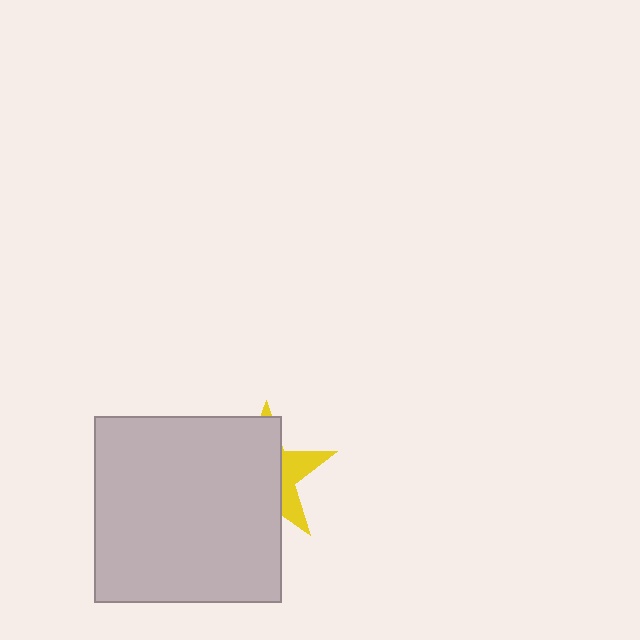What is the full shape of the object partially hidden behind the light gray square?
The partially hidden object is a yellow star.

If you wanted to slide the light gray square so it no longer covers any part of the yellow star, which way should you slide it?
Slide it left — that is the most direct way to separate the two shapes.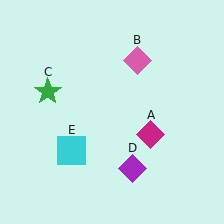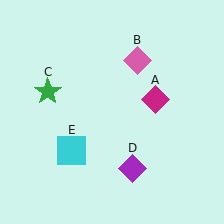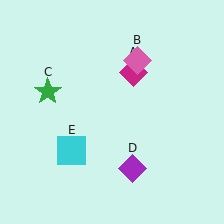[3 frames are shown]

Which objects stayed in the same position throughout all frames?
Pink diamond (object B) and green star (object C) and purple diamond (object D) and cyan square (object E) remained stationary.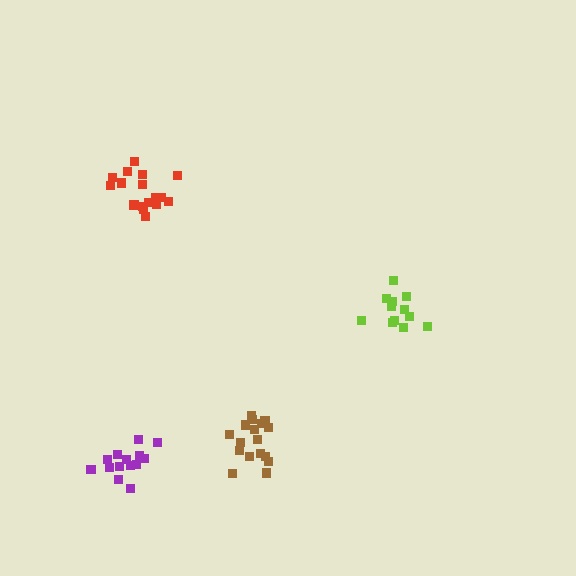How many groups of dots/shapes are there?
There are 4 groups.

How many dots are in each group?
Group 1: 12 dots, Group 2: 17 dots, Group 3: 14 dots, Group 4: 17 dots (60 total).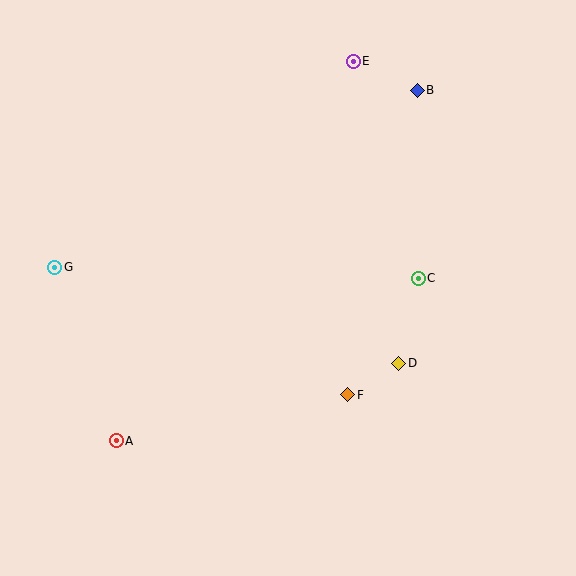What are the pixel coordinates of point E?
Point E is at (353, 61).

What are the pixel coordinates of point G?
Point G is at (55, 267).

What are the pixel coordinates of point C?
Point C is at (418, 278).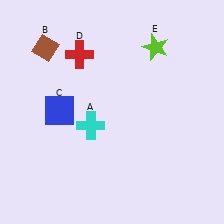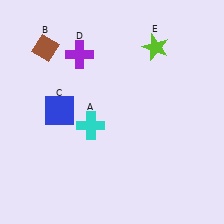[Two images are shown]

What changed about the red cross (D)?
In Image 1, D is red. In Image 2, it changed to purple.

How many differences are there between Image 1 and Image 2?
There is 1 difference between the two images.